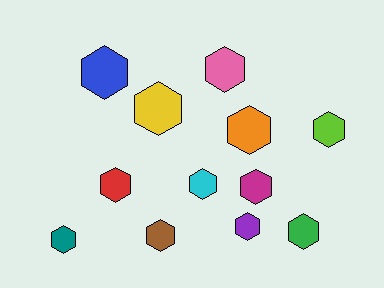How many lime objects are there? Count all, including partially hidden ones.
There is 1 lime object.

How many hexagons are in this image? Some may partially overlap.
There are 12 hexagons.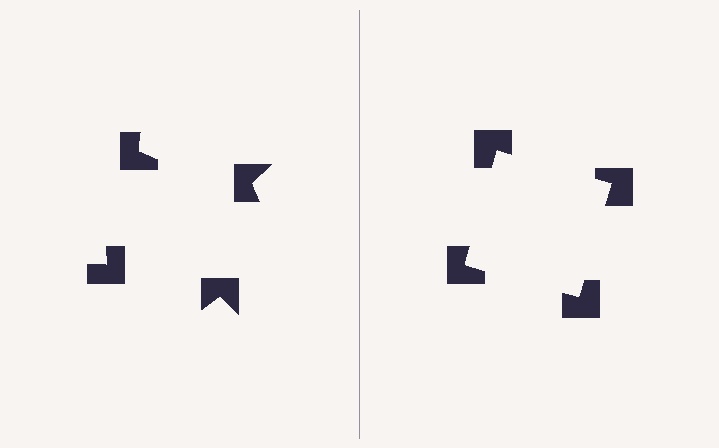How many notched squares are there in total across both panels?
8 — 4 on each side.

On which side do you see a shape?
An illusory square appears on the right side. On the left side the wedge cuts are rotated, so no coherent shape forms.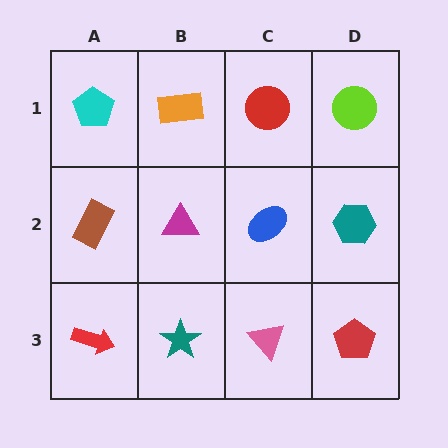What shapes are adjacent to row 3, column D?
A teal hexagon (row 2, column D), a pink triangle (row 3, column C).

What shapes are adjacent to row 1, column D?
A teal hexagon (row 2, column D), a red circle (row 1, column C).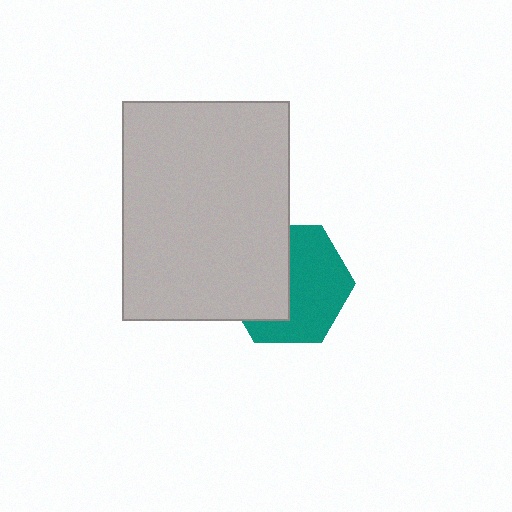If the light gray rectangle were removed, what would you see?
You would see the complete teal hexagon.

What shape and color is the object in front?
The object in front is a light gray rectangle.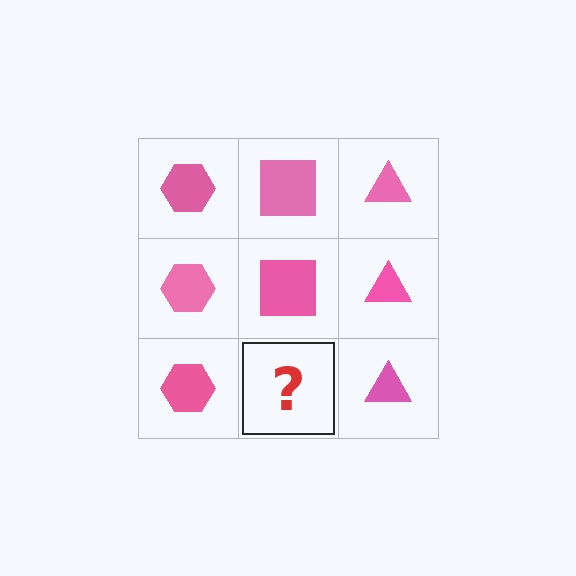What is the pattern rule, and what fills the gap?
The rule is that each column has a consistent shape. The gap should be filled with a pink square.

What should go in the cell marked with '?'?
The missing cell should contain a pink square.